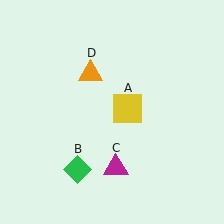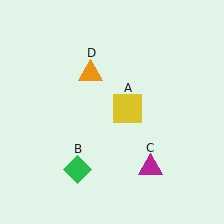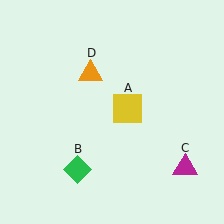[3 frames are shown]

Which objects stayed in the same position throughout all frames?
Yellow square (object A) and green diamond (object B) and orange triangle (object D) remained stationary.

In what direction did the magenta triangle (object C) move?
The magenta triangle (object C) moved right.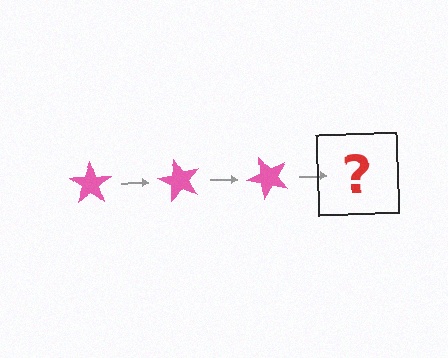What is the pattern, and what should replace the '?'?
The pattern is that the star rotates 60 degrees each step. The '?' should be a pink star rotated 180 degrees.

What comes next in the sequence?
The next element should be a pink star rotated 180 degrees.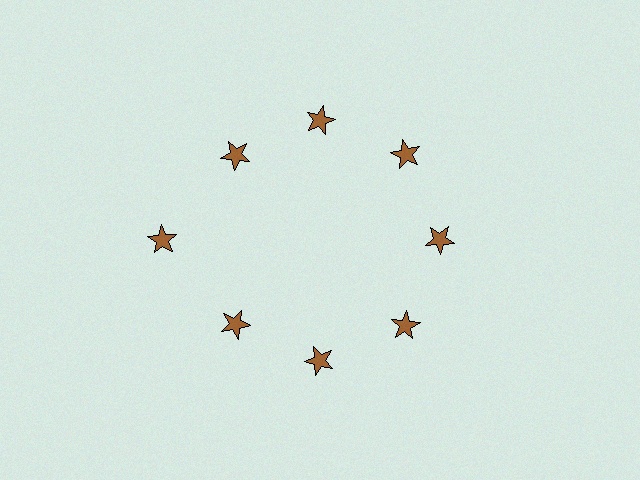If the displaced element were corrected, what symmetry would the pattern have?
It would have 8-fold rotational symmetry — the pattern would map onto itself every 45 degrees.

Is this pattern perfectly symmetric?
No. The 8 brown stars are arranged in a ring, but one element near the 9 o'clock position is pushed outward from the center, breaking the 8-fold rotational symmetry.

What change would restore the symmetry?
The symmetry would be restored by moving it inward, back onto the ring so that all 8 stars sit at equal angles and equal distance from the center.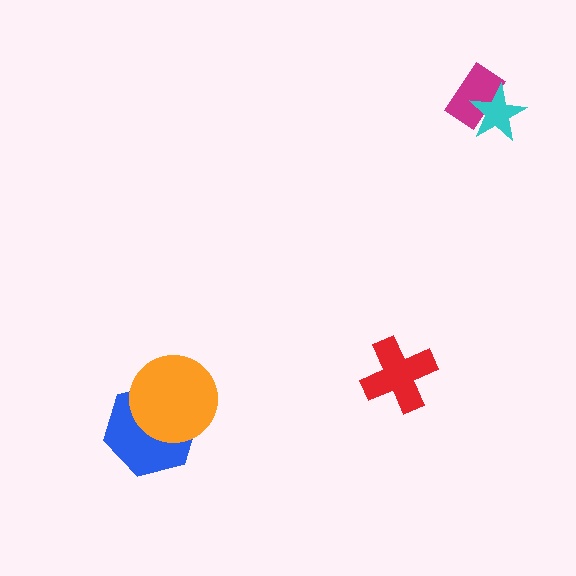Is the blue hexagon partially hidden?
Yes, it is partially covered by another shape.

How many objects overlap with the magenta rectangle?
1 object overlaps with the magenta rectangle.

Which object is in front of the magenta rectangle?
The cyan star is in front of the magenta rectangle.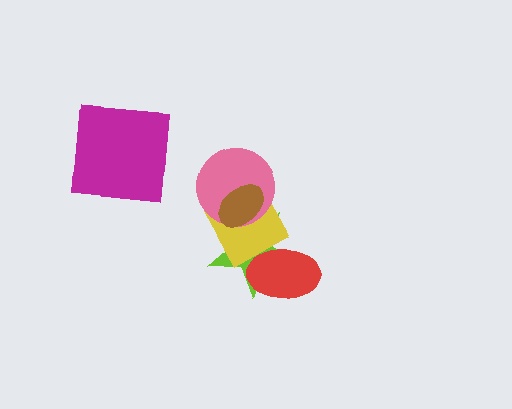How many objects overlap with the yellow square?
4 objects overlap with the yellow square.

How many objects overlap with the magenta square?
0 objects overlap with the magenta square.